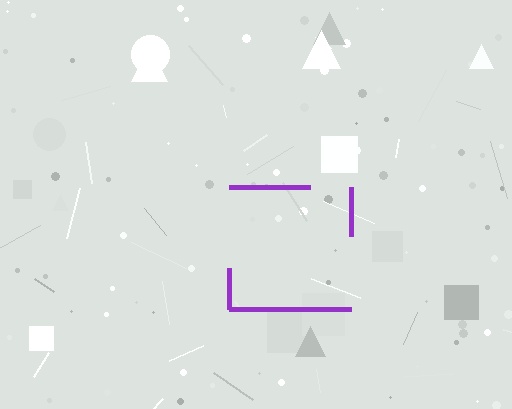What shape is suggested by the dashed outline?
The dashed outline suggests a square.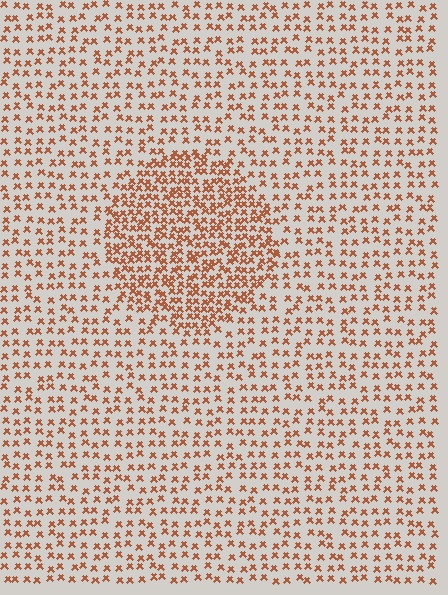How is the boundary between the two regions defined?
The boundary is defined by a change in element density (approximately 2.0x ratio). All elements are the same color, size, and shape.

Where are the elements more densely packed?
The elements are more densely packed inside the circle boundary.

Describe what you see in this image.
The image contains small brown elements arranged at two different densities. A circle-shaped region is visible where the elements are more densely packed than the surrounding area.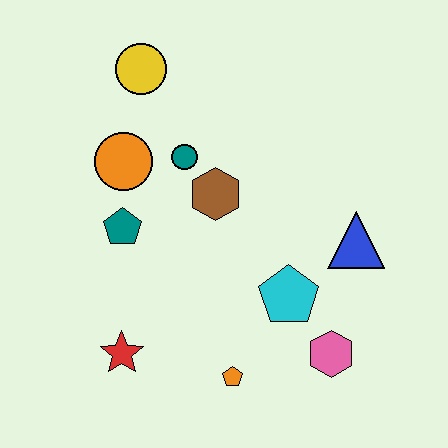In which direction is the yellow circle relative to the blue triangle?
The yellow circle is to the left of the blue triangle.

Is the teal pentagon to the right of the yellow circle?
No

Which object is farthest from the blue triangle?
The yellow circle is farthest from the blue triangle.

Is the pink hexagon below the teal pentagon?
Yes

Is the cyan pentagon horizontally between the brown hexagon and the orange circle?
No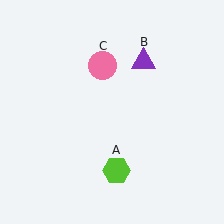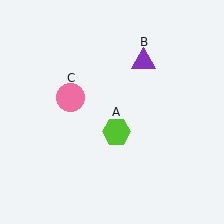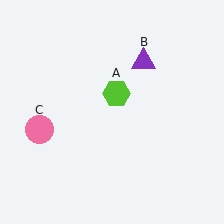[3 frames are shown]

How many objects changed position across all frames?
2 objects changed position: lime hexagon (object A), pink circle (object C).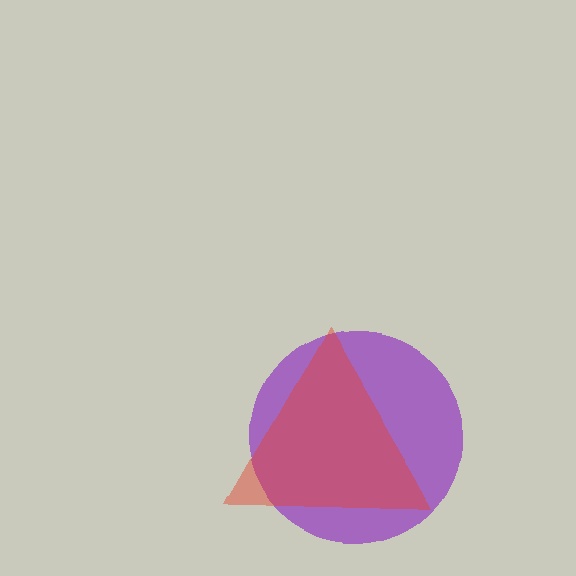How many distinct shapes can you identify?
There are 2 distinct shapes: a purple circle, a red triangle.